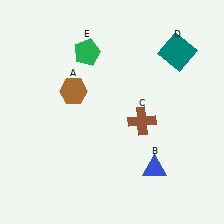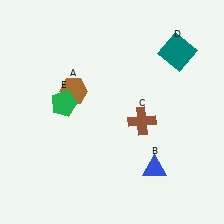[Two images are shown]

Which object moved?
The green pentagon (E) moved down.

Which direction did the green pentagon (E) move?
The green pentagon (E) moved down.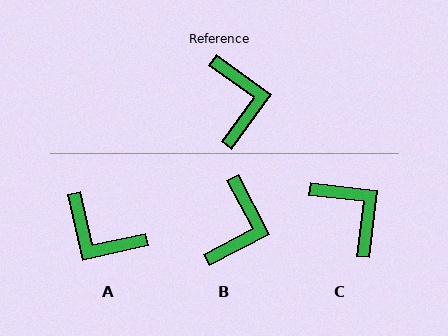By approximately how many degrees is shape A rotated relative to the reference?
Approximately 132 degrees clockwise.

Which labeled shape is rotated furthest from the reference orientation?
A, about 132 degrees away.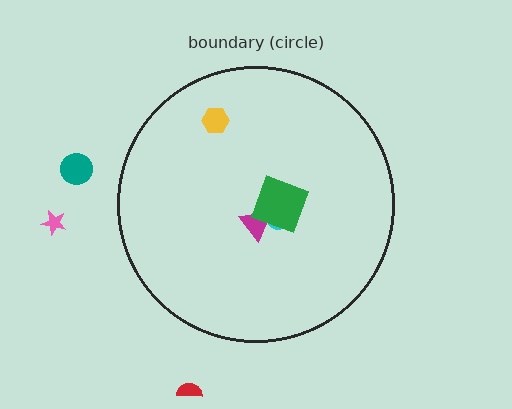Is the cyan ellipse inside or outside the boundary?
Inside.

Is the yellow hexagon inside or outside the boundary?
Inside.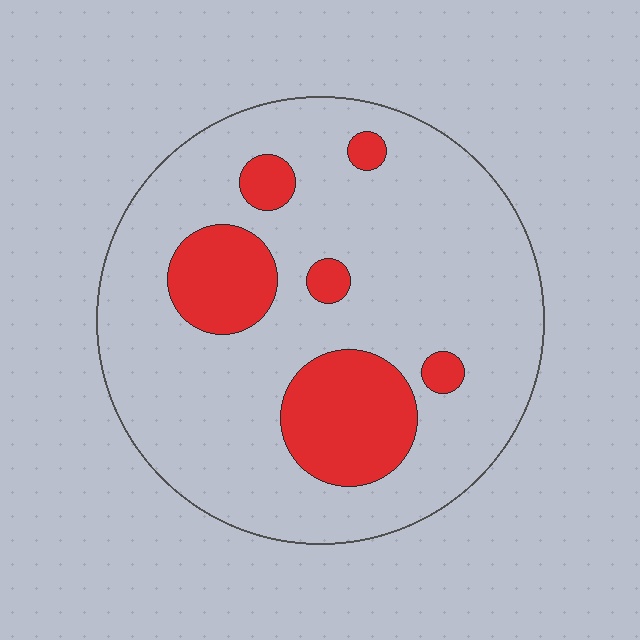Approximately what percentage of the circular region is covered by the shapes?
Approximately 20%.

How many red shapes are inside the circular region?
6.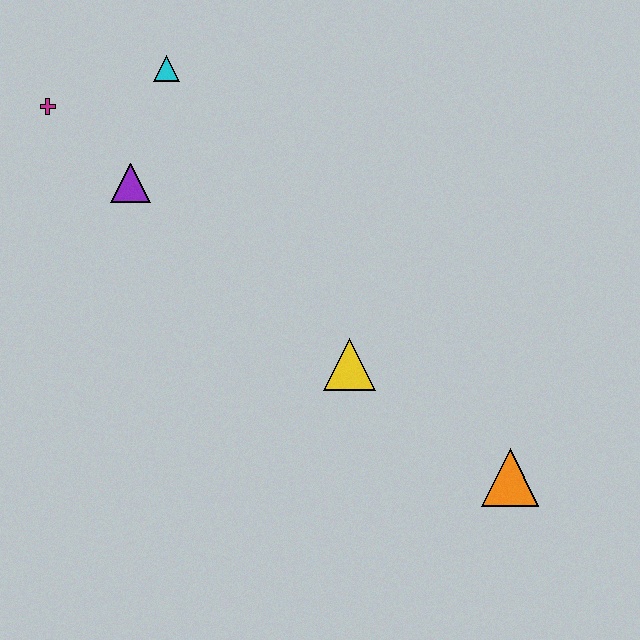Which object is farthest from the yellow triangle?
The magenta cross is farthest from the yellow triangle.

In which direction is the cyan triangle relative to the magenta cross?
The cyan triangle is to the right of the magenta cross.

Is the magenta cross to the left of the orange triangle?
Yes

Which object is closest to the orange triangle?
The yellow triangle is closest to the orange triangle.